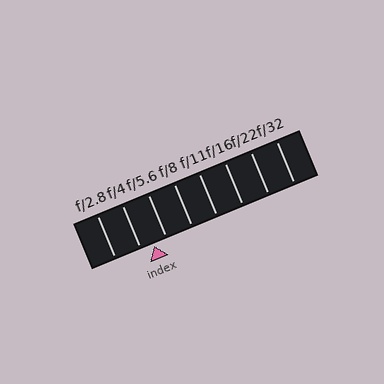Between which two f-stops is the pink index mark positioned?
The index mark is between f/4 and f/5.6.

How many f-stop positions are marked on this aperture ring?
There are 8 f-stop positions marked.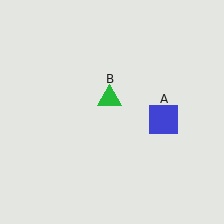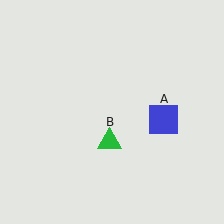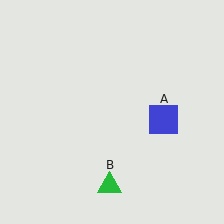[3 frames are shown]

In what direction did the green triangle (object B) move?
The green triangle (object B) moved down.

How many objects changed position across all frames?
1 object changed position: green triangle (object B).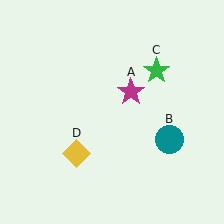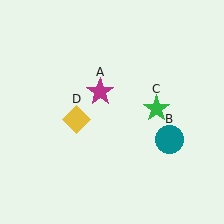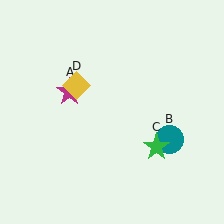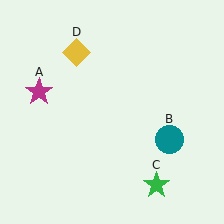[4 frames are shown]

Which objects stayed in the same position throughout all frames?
Teal circle (object B) remained stationary.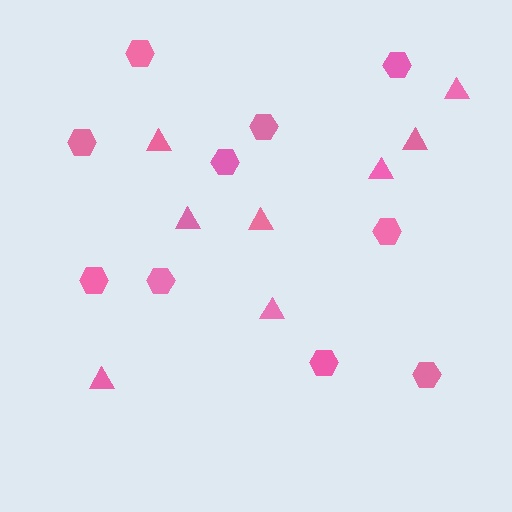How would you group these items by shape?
There are 2 groups: one group of hexagons (10) and one group of triangles (8).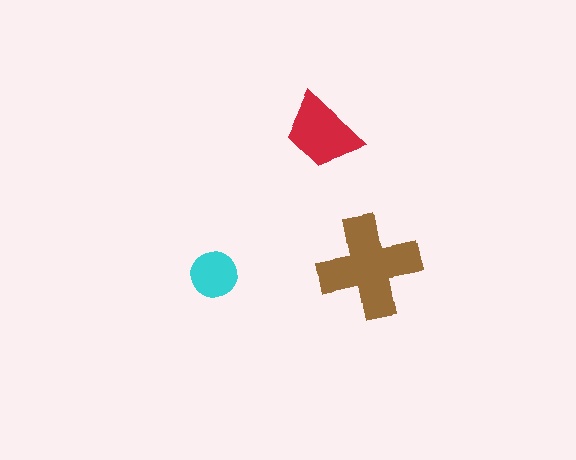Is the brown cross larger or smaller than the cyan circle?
Larger.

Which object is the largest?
The brown cross.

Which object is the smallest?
The cyan circle.